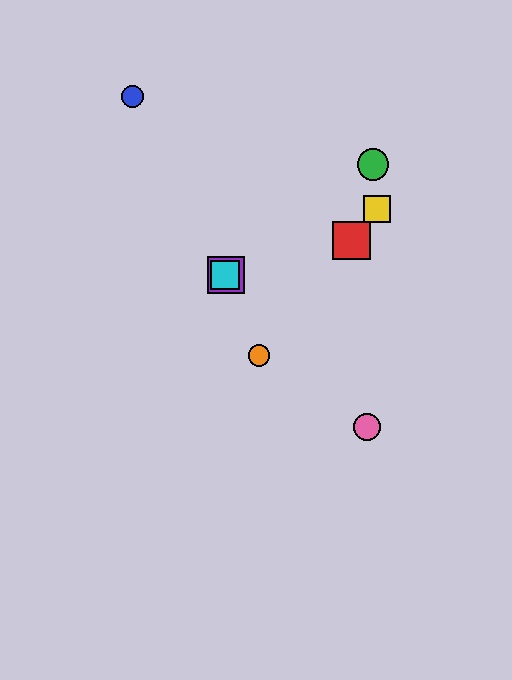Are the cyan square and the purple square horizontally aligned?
Yes, both are at y≈275.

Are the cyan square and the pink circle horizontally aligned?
No, the cyan square is at y≈275 and the pink circle is at y≈427.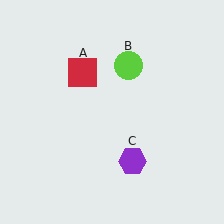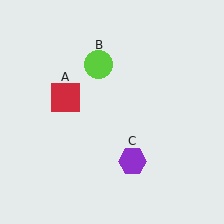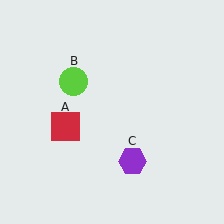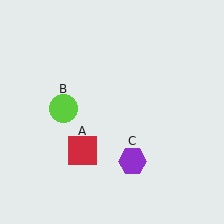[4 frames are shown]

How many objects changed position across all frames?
2 objects changed position: red square (object A), lime circle (object B).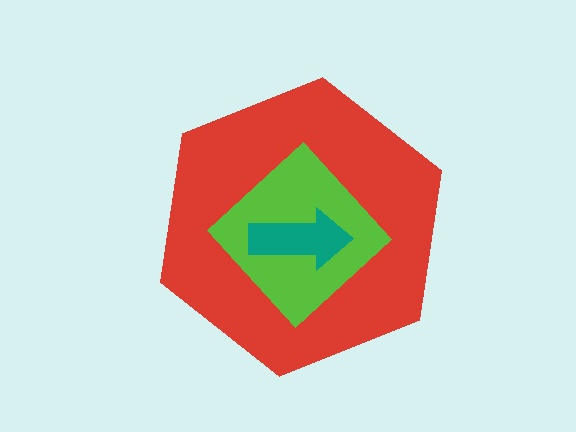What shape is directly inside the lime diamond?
The teal arrow.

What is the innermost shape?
The teal arrow.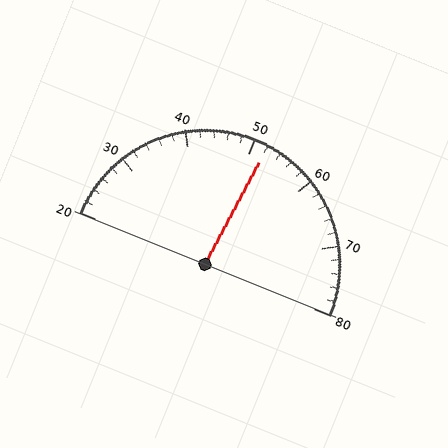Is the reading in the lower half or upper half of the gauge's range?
The reading is in the upper half of the range (20 to 80).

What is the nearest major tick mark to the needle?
The nearest major tick mark is 50.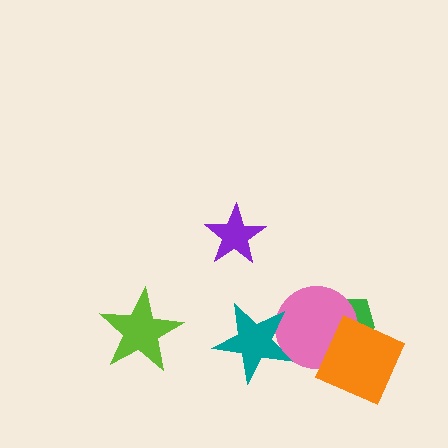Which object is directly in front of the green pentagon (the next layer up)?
The pink circle is directly in front of the green pentagon.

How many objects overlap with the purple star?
0 objects overlap with the purple star.